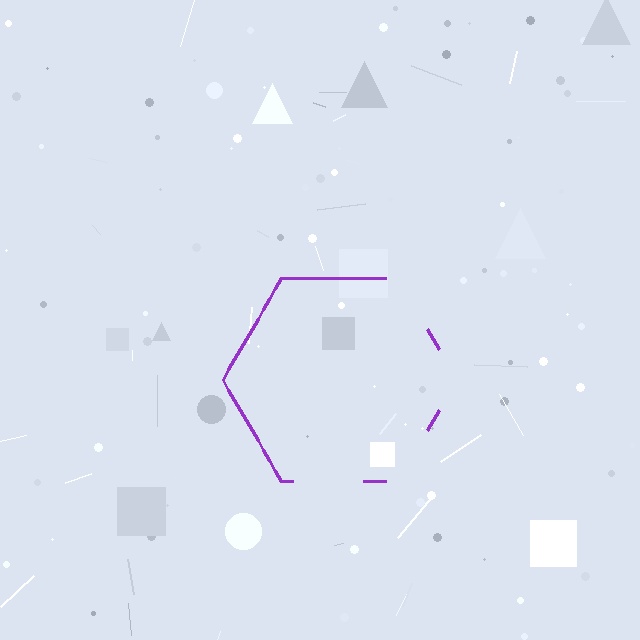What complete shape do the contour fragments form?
The contour fragments form a hexagon.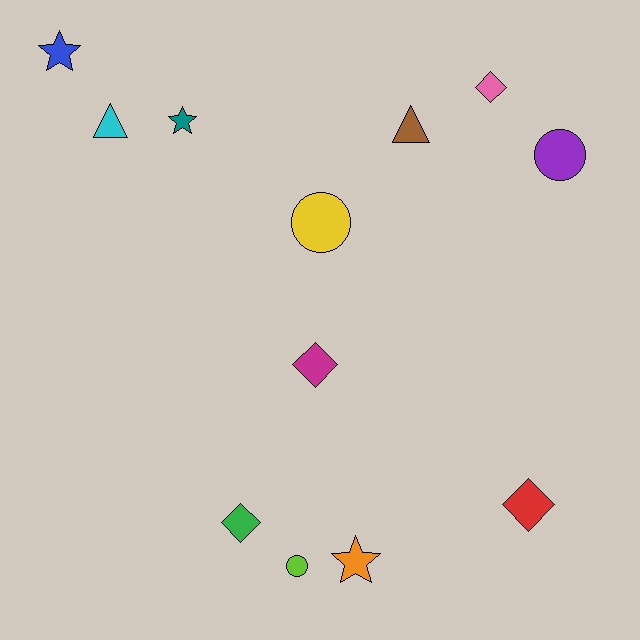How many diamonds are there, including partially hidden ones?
There are 4 diamonds.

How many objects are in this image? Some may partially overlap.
There are 12 objects.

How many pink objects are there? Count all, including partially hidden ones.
There is 1 pink object.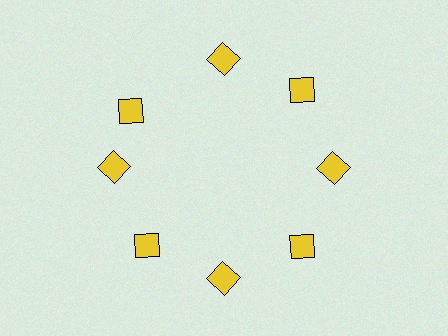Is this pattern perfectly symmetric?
No. The 8 yellow squares are arranged in a ring, but one element near the 10 o'clock position is rotated out of alignment along the ring, breaking the 8-fold rotational symmetry.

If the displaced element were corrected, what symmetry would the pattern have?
It would have 8-fold rotational symmetry — the pattern would map onto itself every 45 degrees.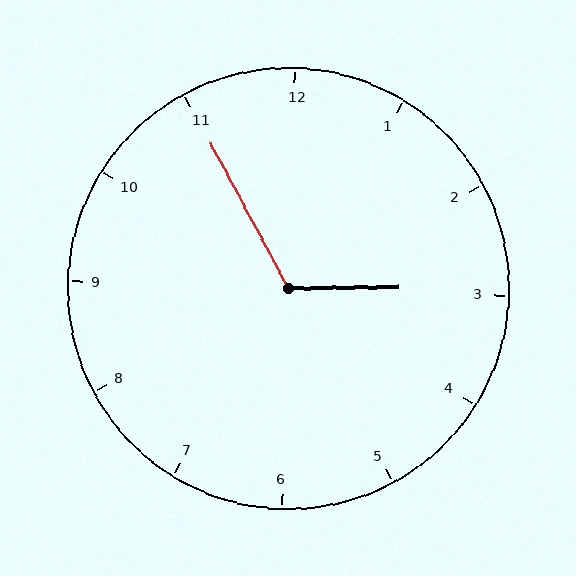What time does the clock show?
2:55.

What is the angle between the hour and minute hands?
Approximately 118 degrees.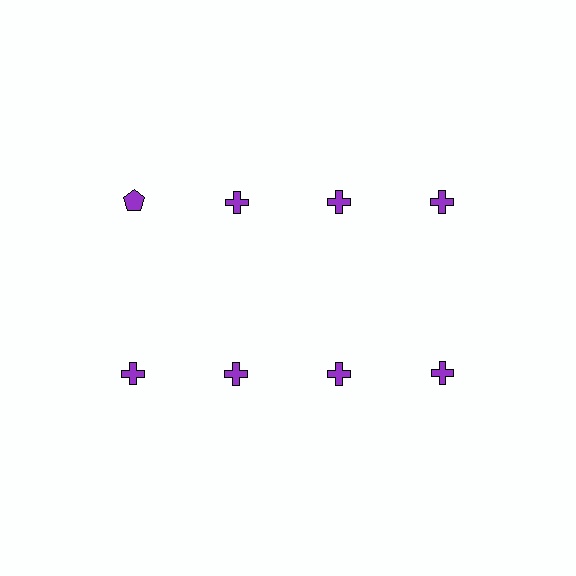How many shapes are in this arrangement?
There are 8 shapes arranged in a grid pattern.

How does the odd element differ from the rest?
It has a different shape: pentagon instead of cross.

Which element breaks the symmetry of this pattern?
The purple pentagon in the top row, leftmost column breaks the symmetry. All other shapes are purple crosses.